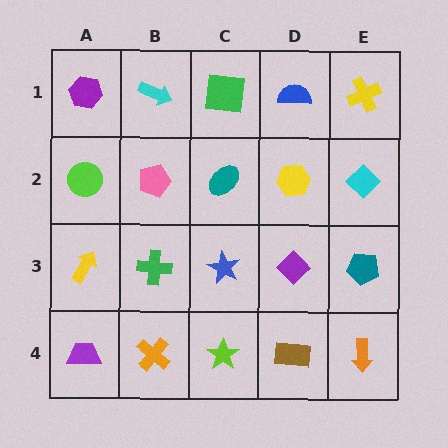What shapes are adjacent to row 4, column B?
A green cross (row 3, column B), a purple trapezoid (row 4, column A), a lime star (row 4, column C).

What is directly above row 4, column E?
A teal pentagon.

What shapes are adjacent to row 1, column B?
A pink pentagon (row 2, column B), a purple hexagon (row 1, column A), a green square (row 1, column C).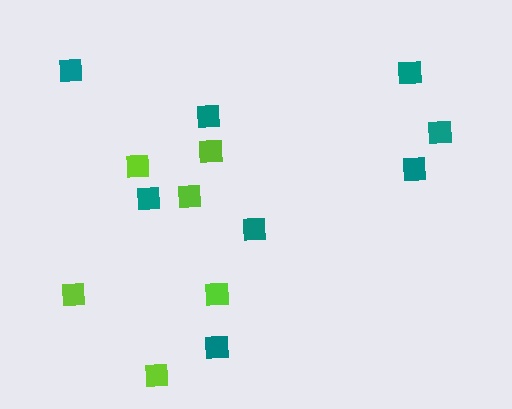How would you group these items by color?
There are 2 groups: one group of lime squares (6) and one group of teal squares (8).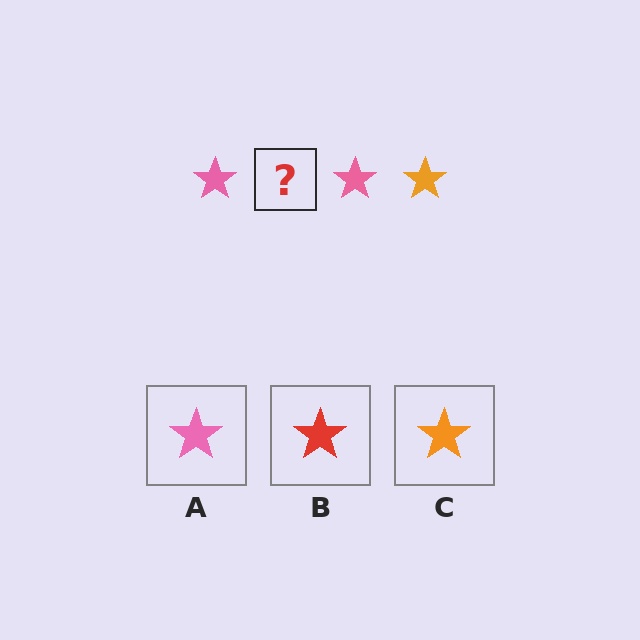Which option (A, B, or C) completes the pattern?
C.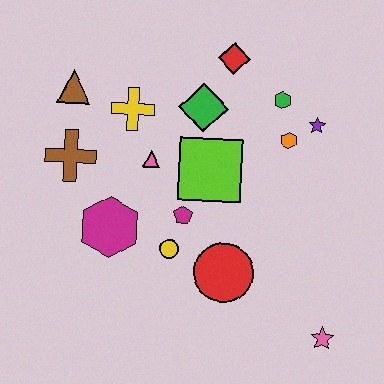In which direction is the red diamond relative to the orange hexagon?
The red diamond is above the orange hexagon.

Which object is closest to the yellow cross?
The pink triangle is closest to the yellow cross.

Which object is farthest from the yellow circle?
The red diamond is farthest from the yellow circle.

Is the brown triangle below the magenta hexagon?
No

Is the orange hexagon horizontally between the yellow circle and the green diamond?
No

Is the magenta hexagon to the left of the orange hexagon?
Yes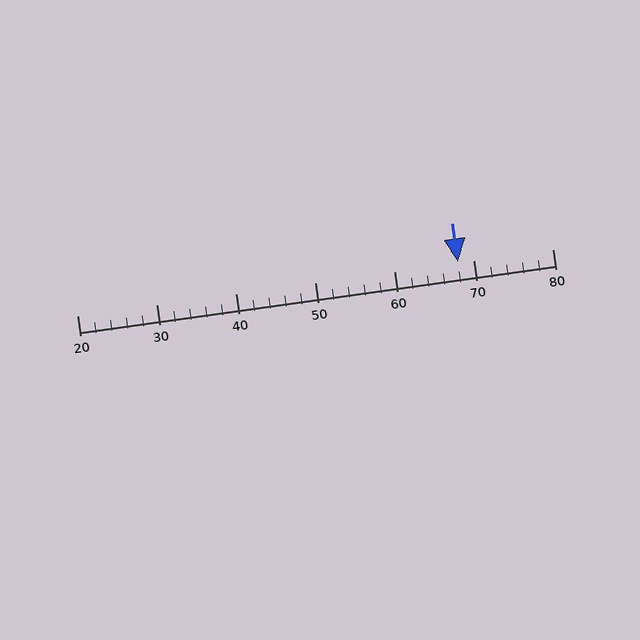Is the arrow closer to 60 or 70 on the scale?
The arrow is closer to 70.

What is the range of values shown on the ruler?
The ruler shows values from 20 to 80.